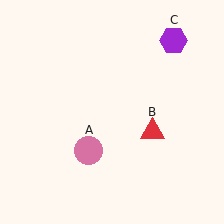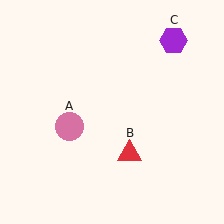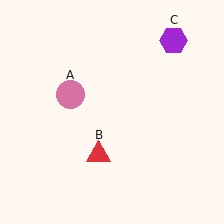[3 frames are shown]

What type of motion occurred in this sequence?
The pink circle (object A), red triangle (object B) rotated clockwise around the center of the scene.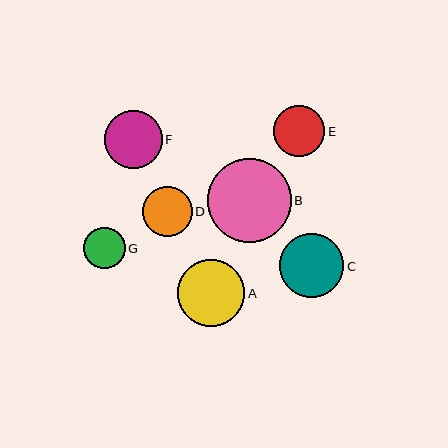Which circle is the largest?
Circle B is the largest with a size of approximately 84 pixels.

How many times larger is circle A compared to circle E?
Circle A is approximately 1.3 times the size of circle E.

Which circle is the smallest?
Circle G is the smallest with a size of approximately 42 pixels.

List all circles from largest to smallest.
From largest to smallest: B, A, C, F, E, D, G.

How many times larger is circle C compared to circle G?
Circle C is approximately 1.5 times the size of circle G.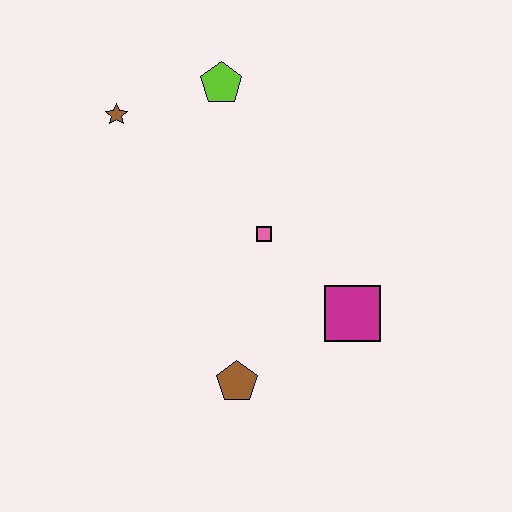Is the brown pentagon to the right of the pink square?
No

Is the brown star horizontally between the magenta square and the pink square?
No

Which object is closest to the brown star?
The lime pentagon is closest to the brown star.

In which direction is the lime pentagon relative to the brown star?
The lime pentagon is to the right of the brown star.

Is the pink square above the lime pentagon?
No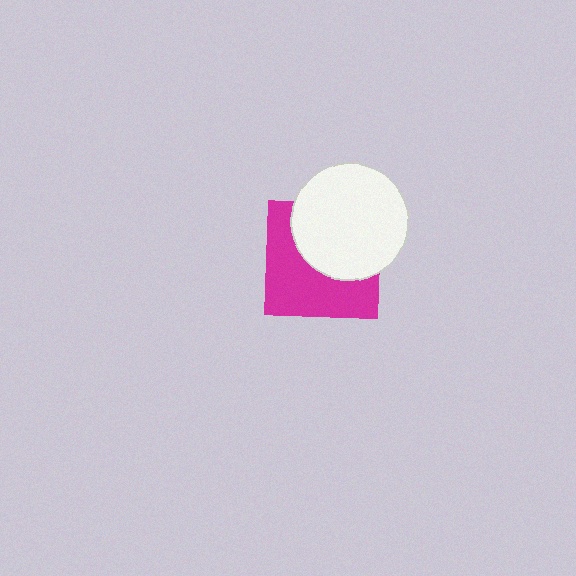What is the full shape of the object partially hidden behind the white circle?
The partially hidden object is a magenta square.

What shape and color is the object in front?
The object in front is a white circle.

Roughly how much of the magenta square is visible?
About half of it is visible (roughly 52%).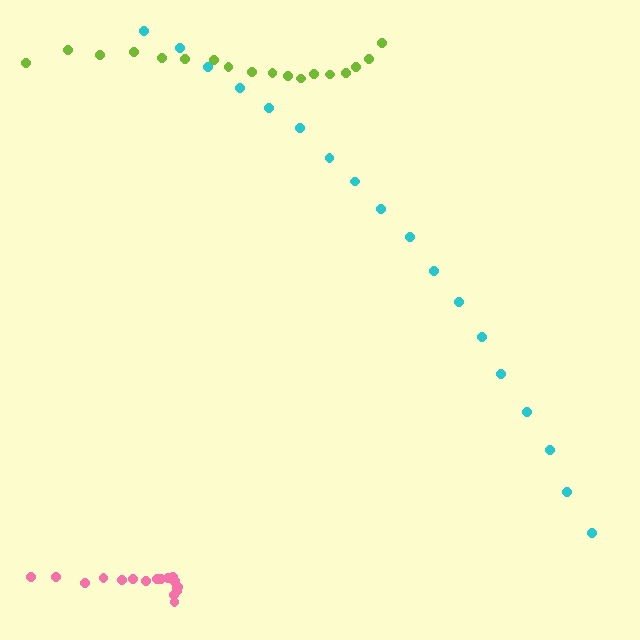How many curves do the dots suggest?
There are 3 distinct paths.